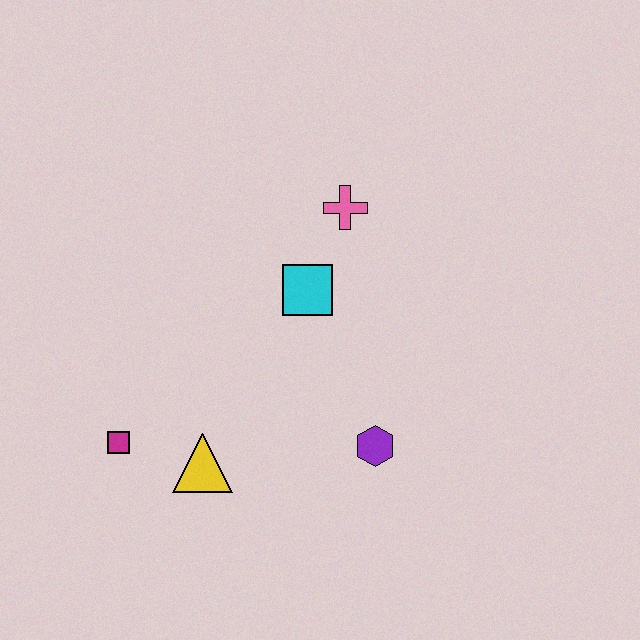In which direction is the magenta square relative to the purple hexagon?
The magenta square is to the left of the purple hexagon.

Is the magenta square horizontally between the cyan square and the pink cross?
No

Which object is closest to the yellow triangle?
The magenta square is closest to the yellow triangle.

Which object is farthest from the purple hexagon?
The magenta square is farthest from the purple hexagon.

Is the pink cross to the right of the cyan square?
Yes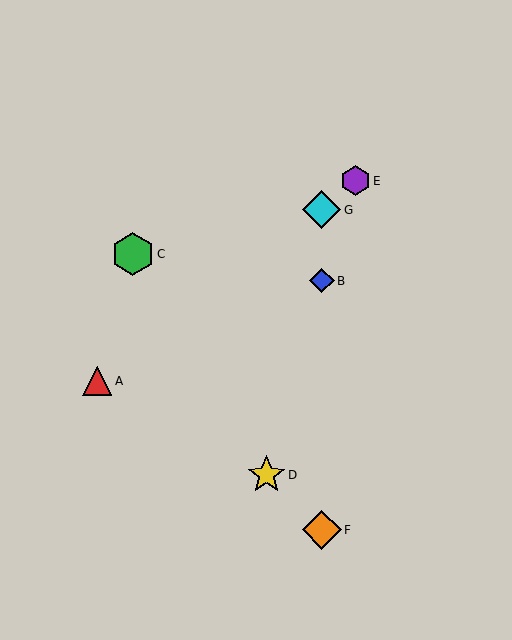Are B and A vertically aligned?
No, B is at x≈322 and A is at x≈97.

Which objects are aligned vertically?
Objects B, F, G are aligned vertically.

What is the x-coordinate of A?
Object A is at x≈97.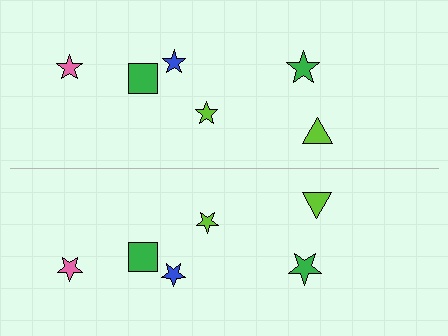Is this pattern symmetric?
Yes, this pattern has bilateral (reflection) symmetry.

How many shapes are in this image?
There are 12 shapes in this image.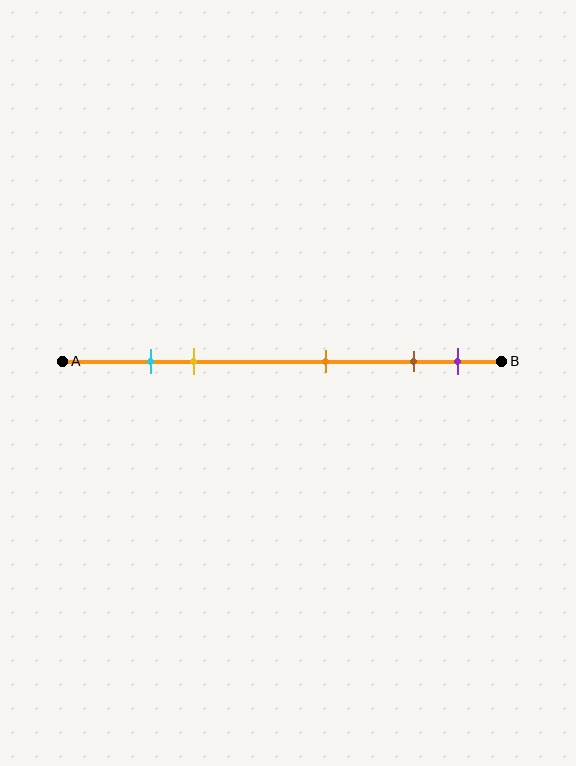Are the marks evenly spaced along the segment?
No, the marks are not evenly spaced.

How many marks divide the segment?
There are 5 marks dividing the segment.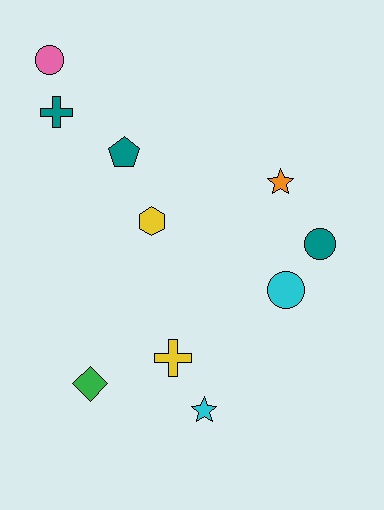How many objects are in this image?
There are 10 objects.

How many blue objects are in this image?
There are no blue objects.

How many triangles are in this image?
There are no triangles.